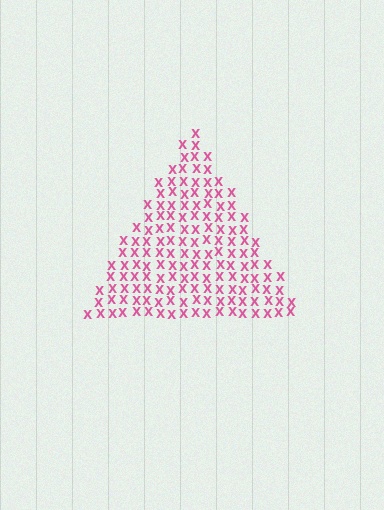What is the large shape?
The large shape is a triangle.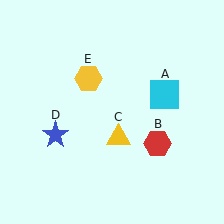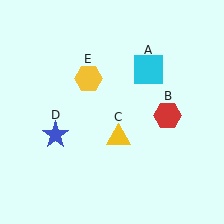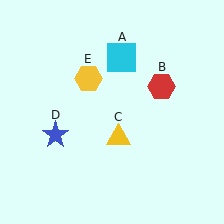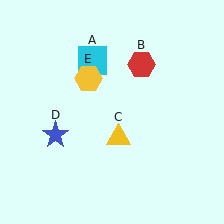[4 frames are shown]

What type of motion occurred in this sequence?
The cyan square (object A), red hexagon (object B) rotated counterclockwise around the center of the scene.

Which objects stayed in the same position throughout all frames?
Yellow triangle (object C) and blue star (object D) and yellow hexagon (object E) remained stationary.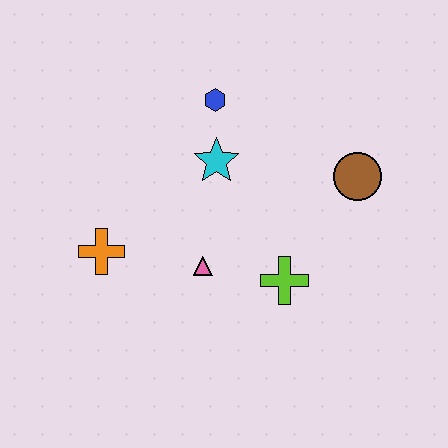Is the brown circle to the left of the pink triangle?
No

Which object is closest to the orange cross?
The pink triangle is closest to the orange cross.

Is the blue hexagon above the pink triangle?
Yes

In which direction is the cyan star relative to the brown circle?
The cyan star is to the left of the brown circle.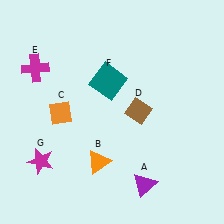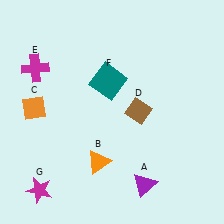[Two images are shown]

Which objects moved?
The objects that moved are: the orange diamond (C), the magenta star (G).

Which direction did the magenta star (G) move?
The magenta star (G) moved down.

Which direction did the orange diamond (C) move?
The orange diamond (C) moved left.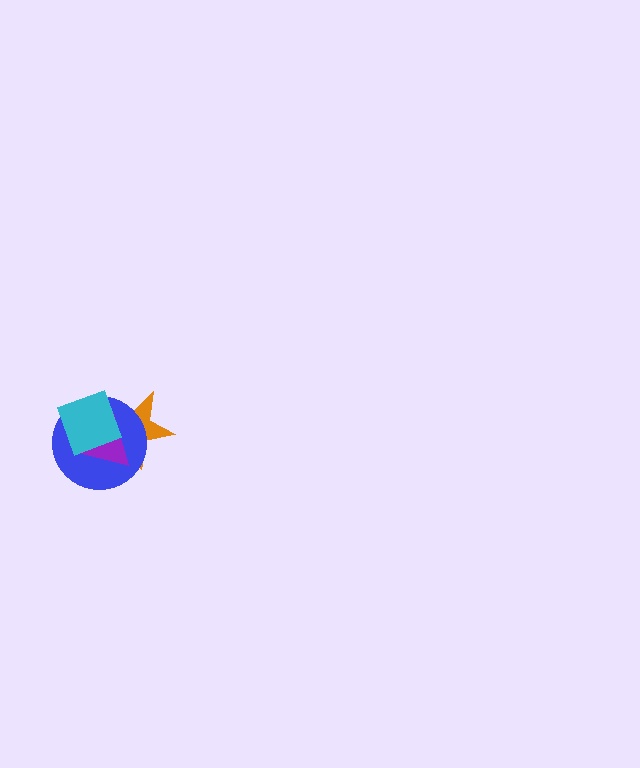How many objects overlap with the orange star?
3 objects overlap with the orange star.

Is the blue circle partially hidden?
Yes, it is partially covered by another shape.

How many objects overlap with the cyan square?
3 objects overlap with the cyan square.